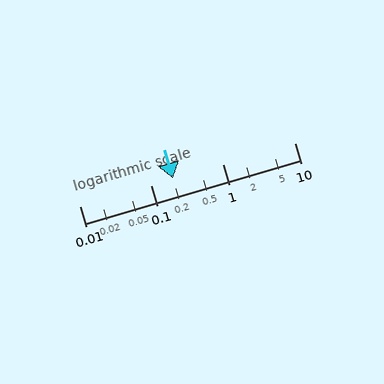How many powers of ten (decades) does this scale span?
The scale spans 3 decades, from 0.01 to 10.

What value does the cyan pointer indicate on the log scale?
The pointer indicates approximately 0.2.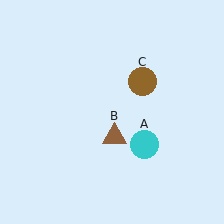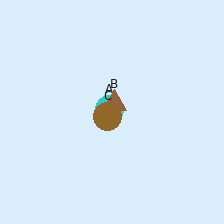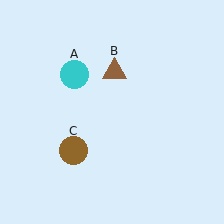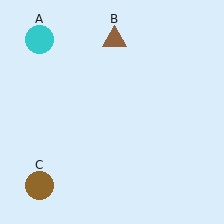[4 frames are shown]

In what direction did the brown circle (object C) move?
The brown circle (object C) moved down and to the left.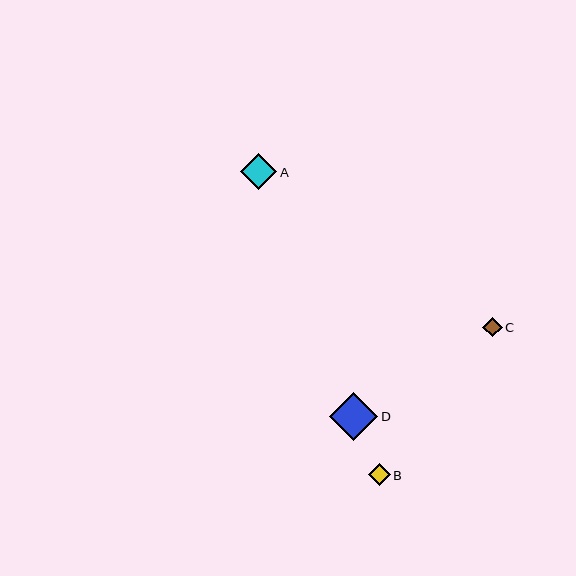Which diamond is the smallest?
Diamond C is the smallest with a size of approximately 19 pixels.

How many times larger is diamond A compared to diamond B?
Diamond A is approximately 1.6 times the size of diamond B.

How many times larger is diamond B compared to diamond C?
Diamond B is approximately 1.2 times the size of diamond C.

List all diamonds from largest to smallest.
From largest to smallest: D, A, B, C.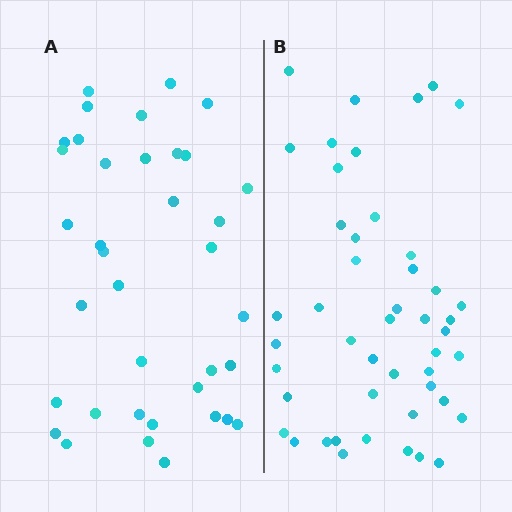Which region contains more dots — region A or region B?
Region B (the right region) has more dots.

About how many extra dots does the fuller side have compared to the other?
Region B has roughly 10 or so more dots than region A.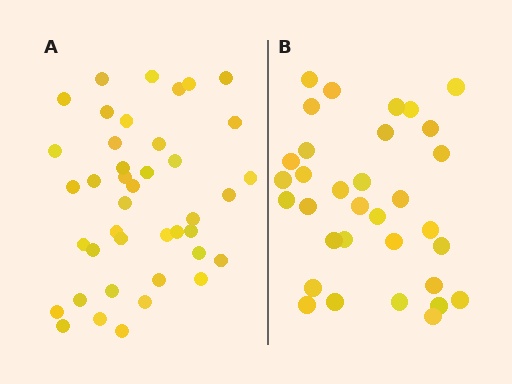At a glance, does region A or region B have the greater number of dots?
Region A (the left region) has more dots.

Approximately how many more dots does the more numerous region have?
Region A has roughly 8 or so more dots than region B.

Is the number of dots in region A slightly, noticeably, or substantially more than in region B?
Region A has only slightly more — the two regions are fairly close. The ratio is roughly 1.2 to 1.